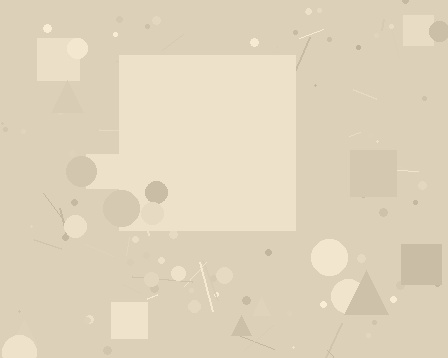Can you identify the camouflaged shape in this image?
The camouflaged shape is a square.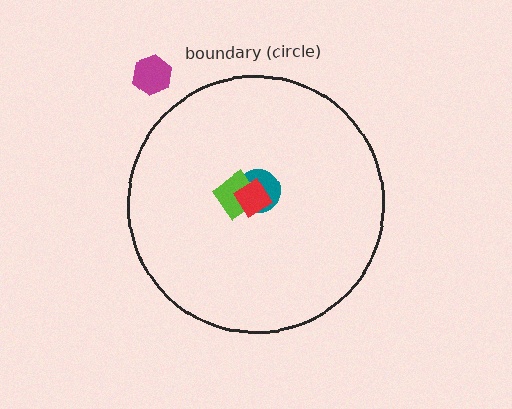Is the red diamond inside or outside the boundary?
Inside.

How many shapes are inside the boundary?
3 inside, 1 outside.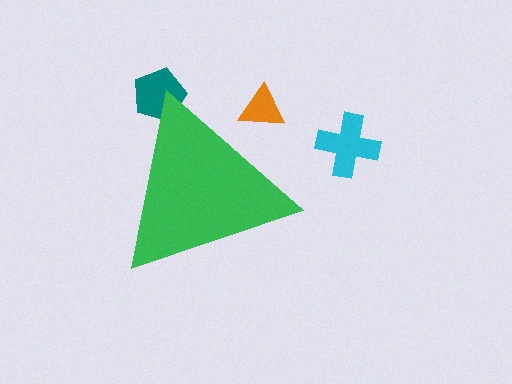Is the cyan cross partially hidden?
No, the cyan cross is fully visible.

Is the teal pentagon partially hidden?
Yes, the teal pentagon is partially hidden behind the green triangle.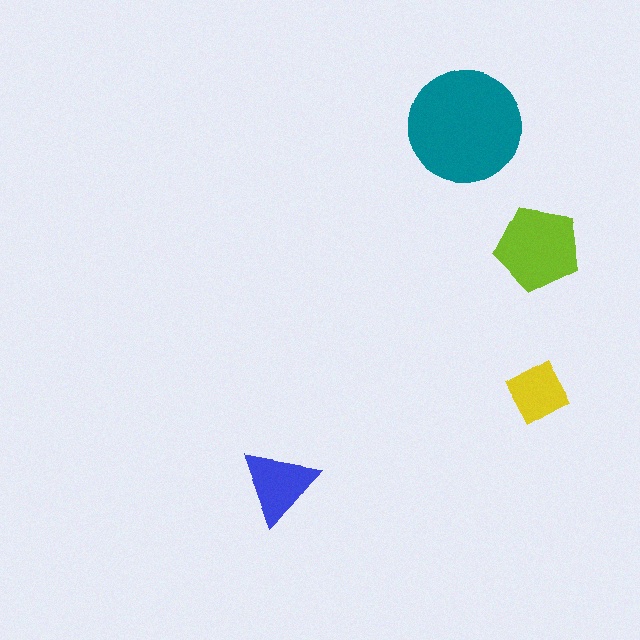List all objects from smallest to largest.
The yellow square, the blue triangle, the lime pentagon, the teal circle.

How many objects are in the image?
There are 4 objects in the image.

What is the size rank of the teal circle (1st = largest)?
1st.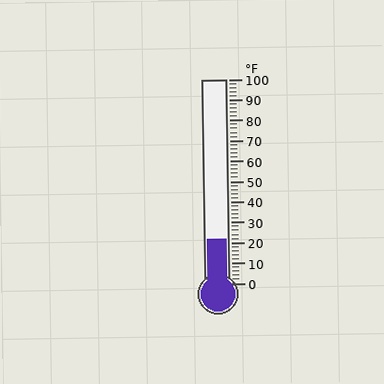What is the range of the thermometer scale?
The thermometer scale ranges from 0°F to 100°F.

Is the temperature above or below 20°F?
The temperature is above 20°F.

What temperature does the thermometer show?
The thermometer shows approximately 22°F.